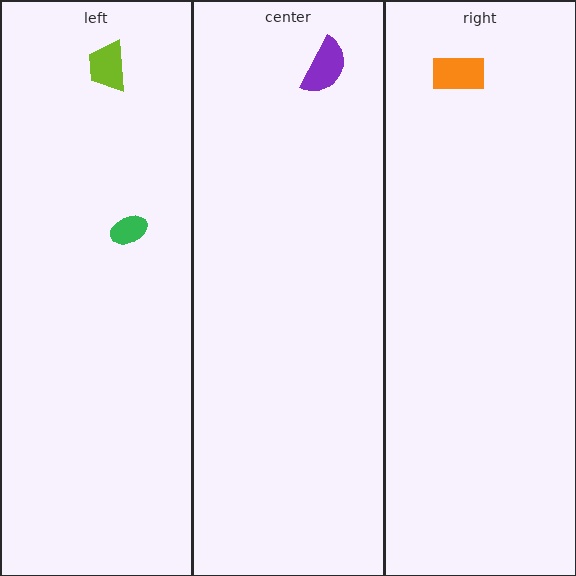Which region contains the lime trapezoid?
The left region.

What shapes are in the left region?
The lime trapezoid, the green ellipse.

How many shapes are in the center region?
1.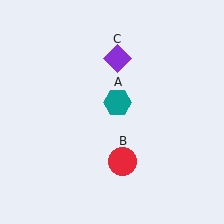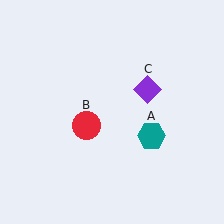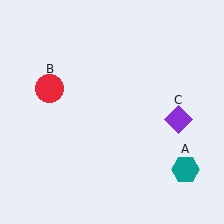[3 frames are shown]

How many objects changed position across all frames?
3 objects changed position: teal hexagon (object A), red circle (object B), purple diamond (object C).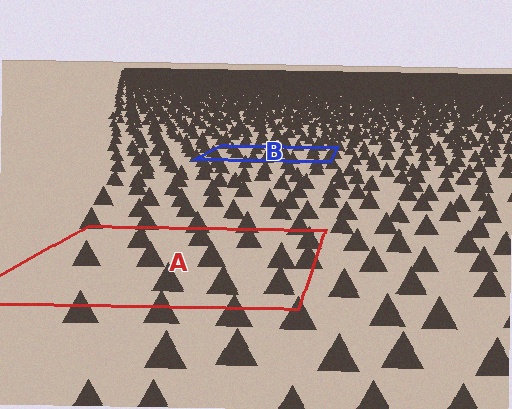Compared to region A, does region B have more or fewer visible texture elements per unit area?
Region B has more texture elements per unit area — they are packed more densely because it is farther away.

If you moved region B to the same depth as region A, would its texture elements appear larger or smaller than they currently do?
They would appear larger. At a closer depth, the same texture elements are projected at a bigger on-screen size.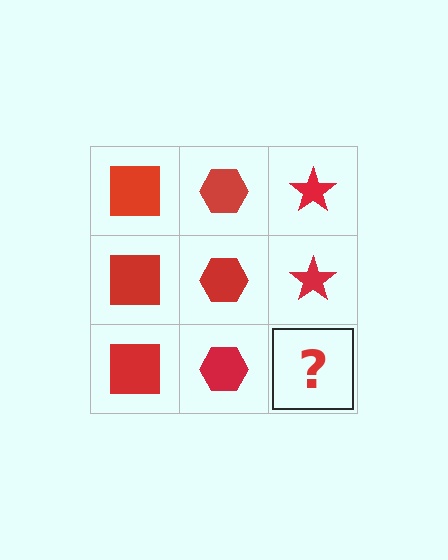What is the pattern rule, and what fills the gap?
The rule is that each column has a consistent shape. The gap should be filled with a red star.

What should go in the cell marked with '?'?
The missing cell should contain a red star.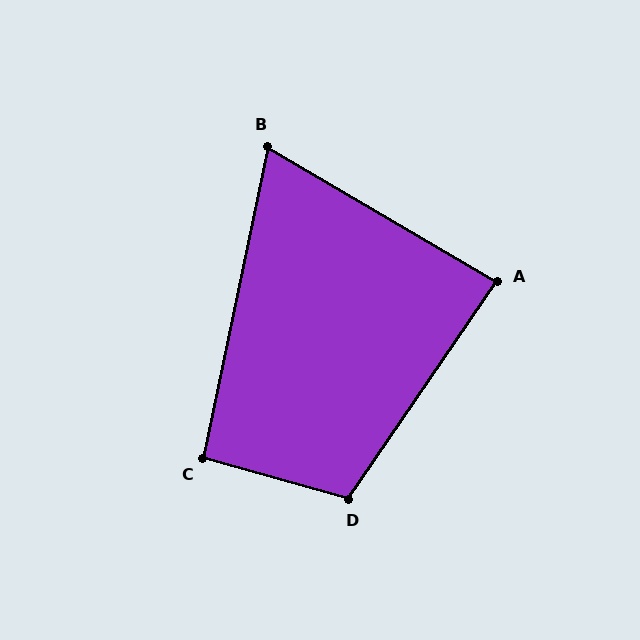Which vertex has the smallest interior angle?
B, at approximately 71 degrees.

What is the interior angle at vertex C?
Approximately 94 degrees (approximately right).